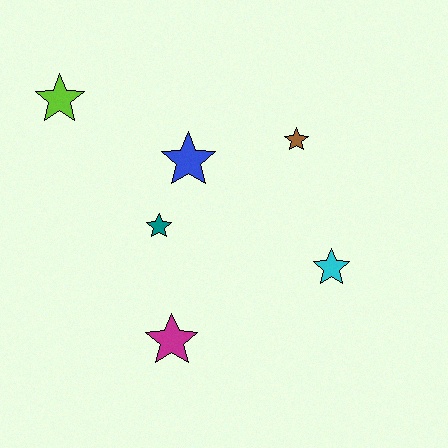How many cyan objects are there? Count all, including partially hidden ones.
There is 1 cyan object.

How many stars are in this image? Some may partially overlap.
There are 6 stars.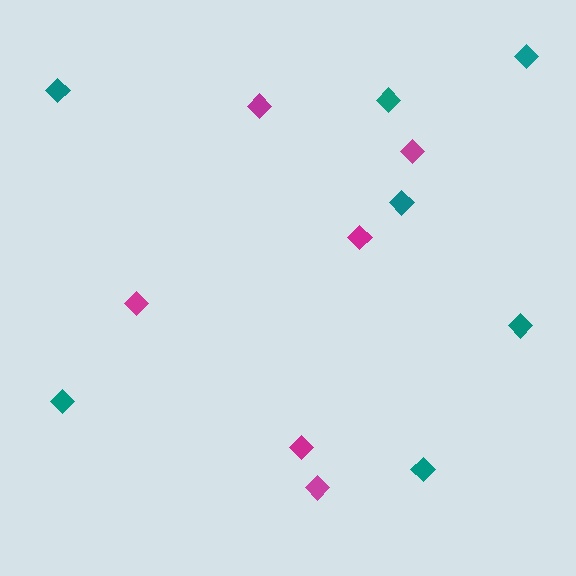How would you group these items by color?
There are 2 groups: one group of teal diamonds (7) and one group of magenta diamonds (6).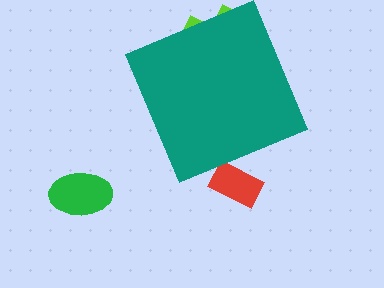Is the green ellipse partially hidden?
No, the green ellipse is fully visible.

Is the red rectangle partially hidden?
Yes, the red rectangle is partially hidden behind the teal diamond.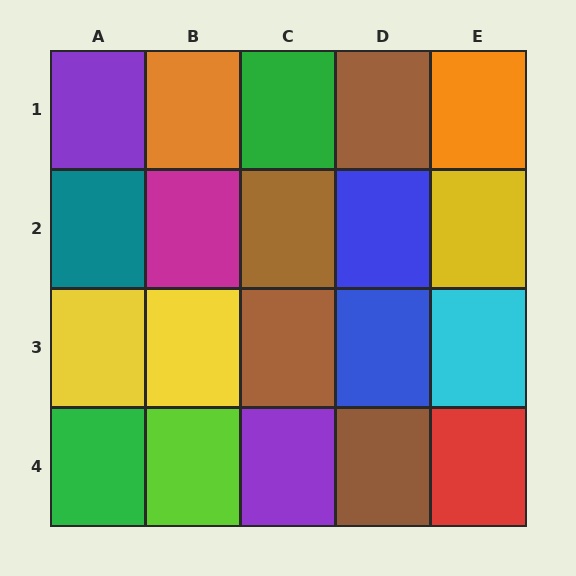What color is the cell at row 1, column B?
Orange.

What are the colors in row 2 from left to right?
Teal, magenta, brown, blue, yellow.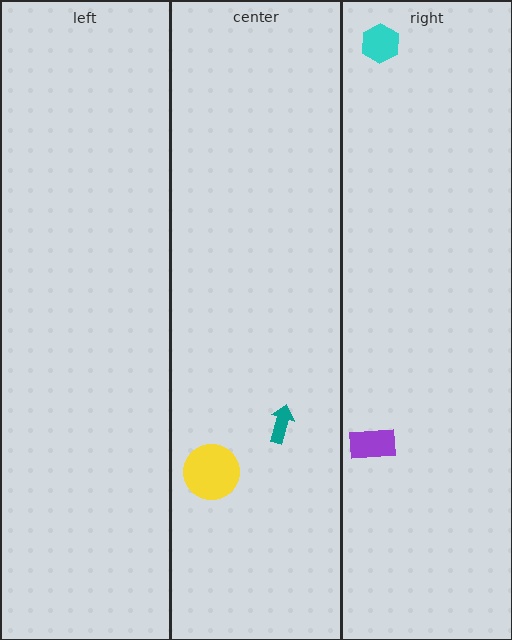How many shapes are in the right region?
2.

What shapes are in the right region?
The cyan hexagon, the purple rectangle.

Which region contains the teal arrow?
The center region.